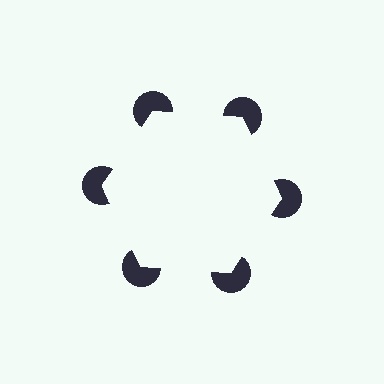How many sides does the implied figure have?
6 sides.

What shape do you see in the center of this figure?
An illusory hexagon — its edges are inferred from the aligned wedge cuts in the pac-man discs, not physically drawn.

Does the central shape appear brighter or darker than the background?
It typically appears slightly brighter than the background, even though no actual brightness change is drawn.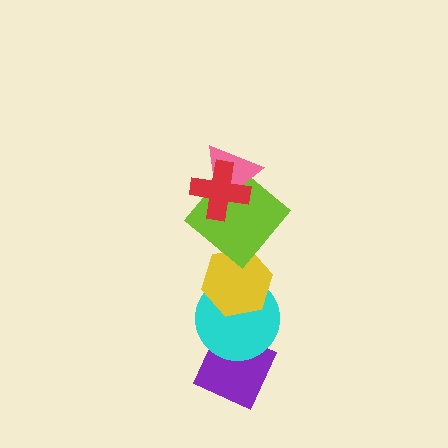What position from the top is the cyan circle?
The cyan circle is 5th from the top.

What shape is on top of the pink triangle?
The red cross is on top of the pink triangle.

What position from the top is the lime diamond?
The lime diamond is 3rd from the top.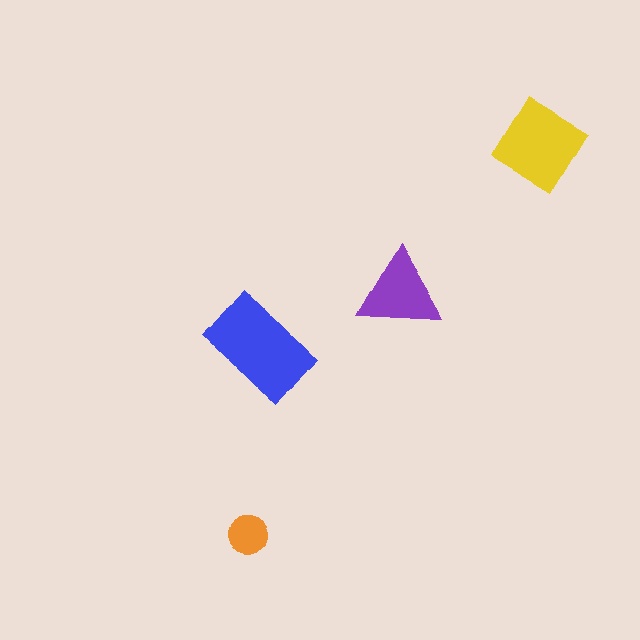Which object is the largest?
The blue rectangle.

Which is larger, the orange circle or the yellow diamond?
The yellow diamond.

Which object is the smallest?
The orange circle.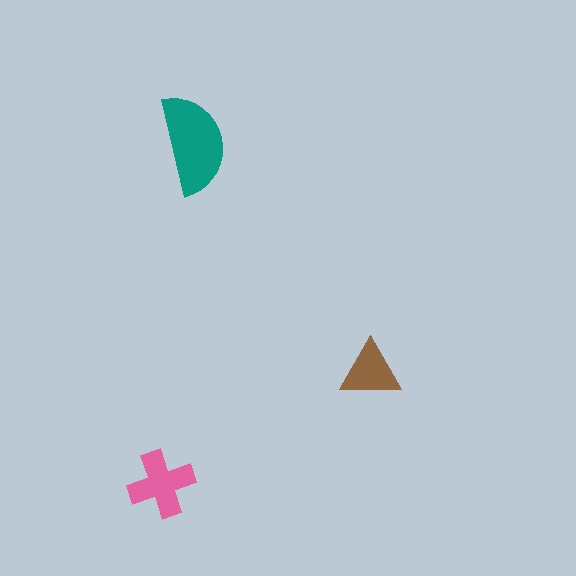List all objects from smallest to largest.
The brown triangle, the pink cross, the teal semicircle.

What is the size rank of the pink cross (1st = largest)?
2nd.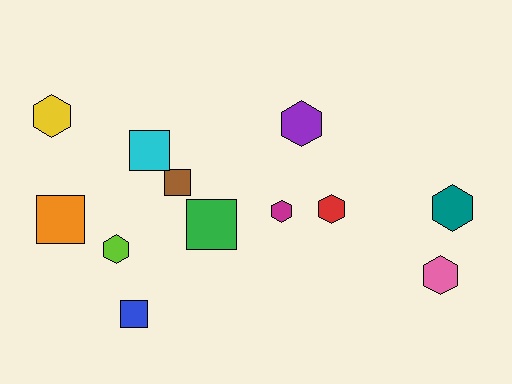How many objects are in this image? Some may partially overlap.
There are 12 objects.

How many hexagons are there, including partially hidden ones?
There are 7 hexagons.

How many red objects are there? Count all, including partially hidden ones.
There is 1 red object.